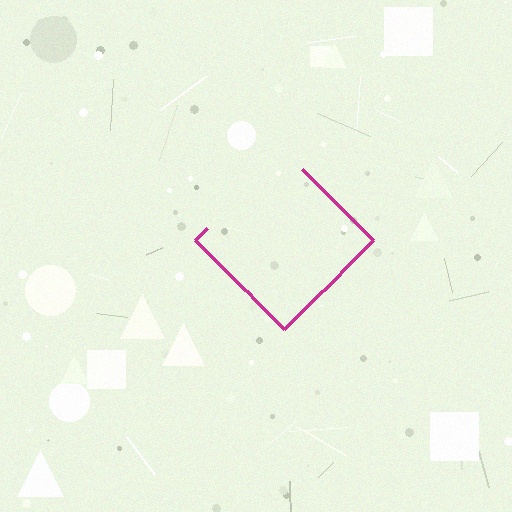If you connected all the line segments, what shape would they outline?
They would outline a diamond.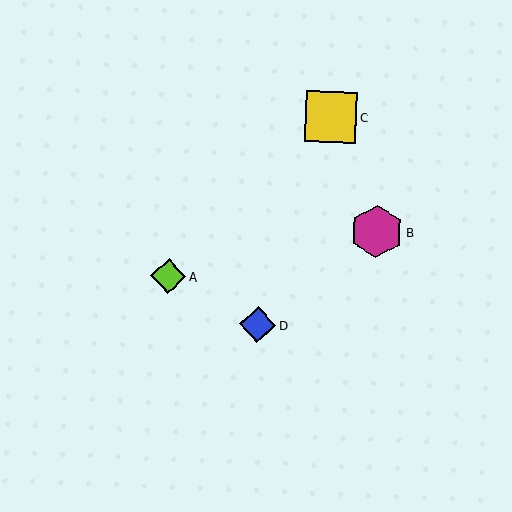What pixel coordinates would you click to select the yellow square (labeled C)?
Click at (331, 117) to select the yellow square C.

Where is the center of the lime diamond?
The center of the lime diamond is at (168, 276).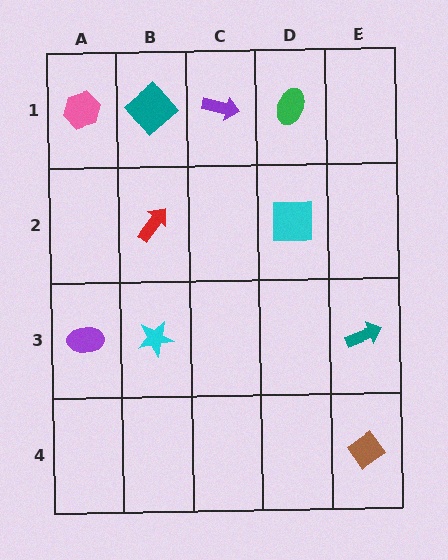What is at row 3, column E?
A teal arrow.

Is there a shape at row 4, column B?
No, that cell is empty.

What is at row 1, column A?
A pink hexagon.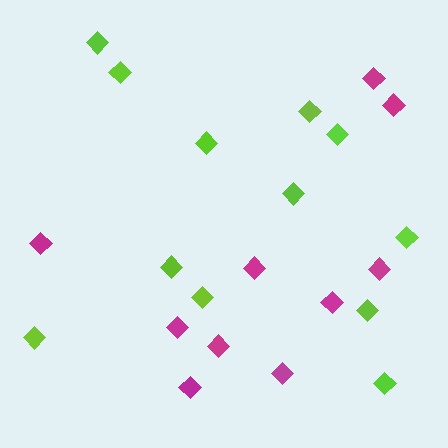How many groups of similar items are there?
There are 2 groups: one group of magenta diamonds (10) and one group of lime diamonds (12).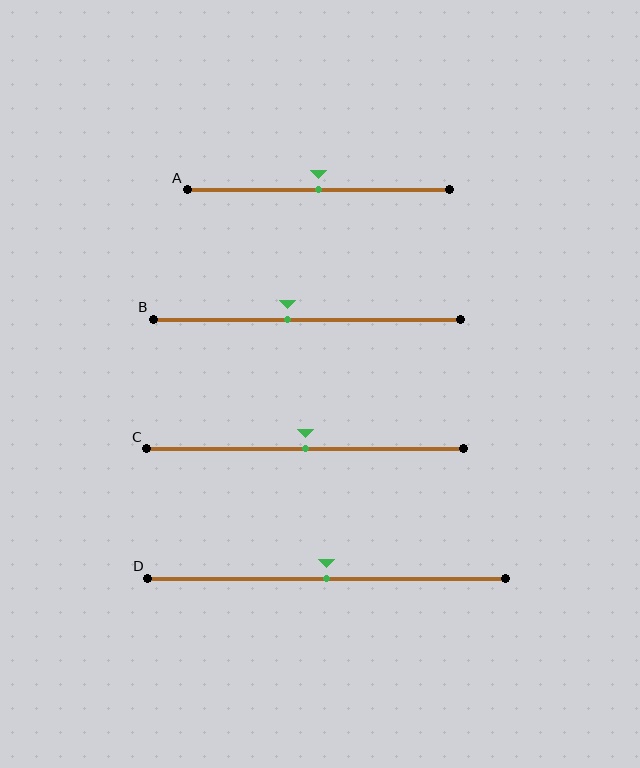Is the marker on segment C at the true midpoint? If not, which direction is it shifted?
Yes, the marker on segment C is at the true midpoint.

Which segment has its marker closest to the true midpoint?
Segment A has its marker closest to the true midpoint.